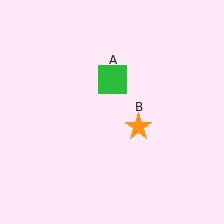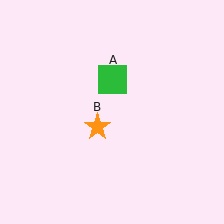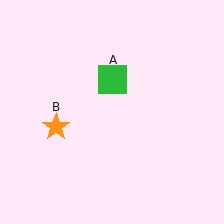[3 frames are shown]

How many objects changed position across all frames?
1 object changed position: orange star (object B).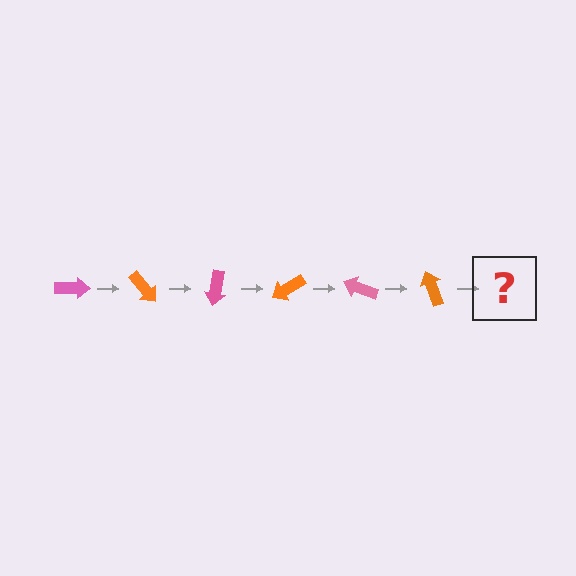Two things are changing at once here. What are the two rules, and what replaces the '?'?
The two rules are that it rotates 50 degrees each step and the color cycles through pink and orange. The '?' should be a pink arrow, rotated 300 degrees from the start.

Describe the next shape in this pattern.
It should be a pink arrow, rotated 300 degrees from the start.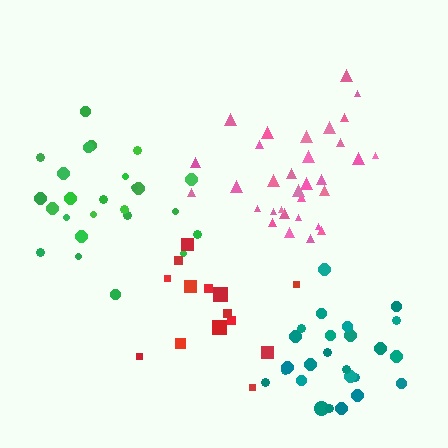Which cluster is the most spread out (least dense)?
Red.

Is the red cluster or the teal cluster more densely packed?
Teal.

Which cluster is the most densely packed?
Teal.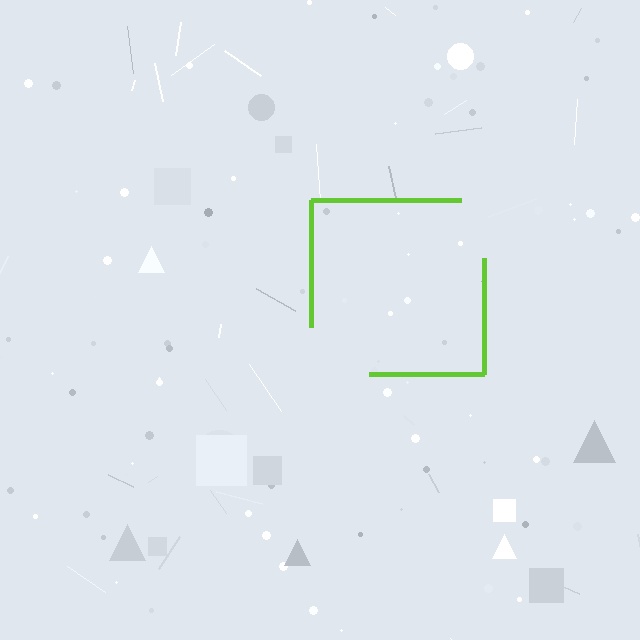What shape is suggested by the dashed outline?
The dashed outline suggests a square.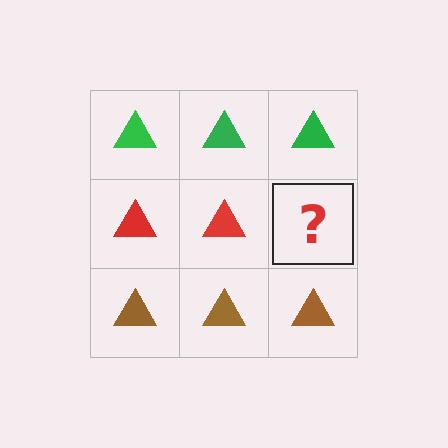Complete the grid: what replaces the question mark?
The question mark should be replaced with a red triangle.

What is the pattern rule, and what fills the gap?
The rule is that each row has a consistent color. The gap should be filled with a red triangle.